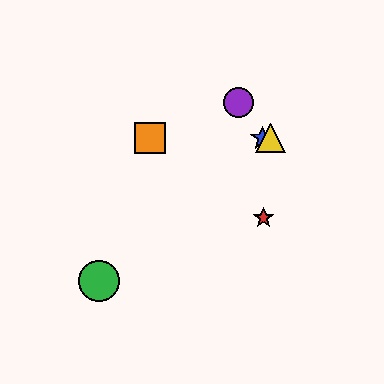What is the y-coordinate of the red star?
The red star is at y≈218.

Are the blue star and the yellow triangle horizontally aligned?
Yes, both are at y≈138.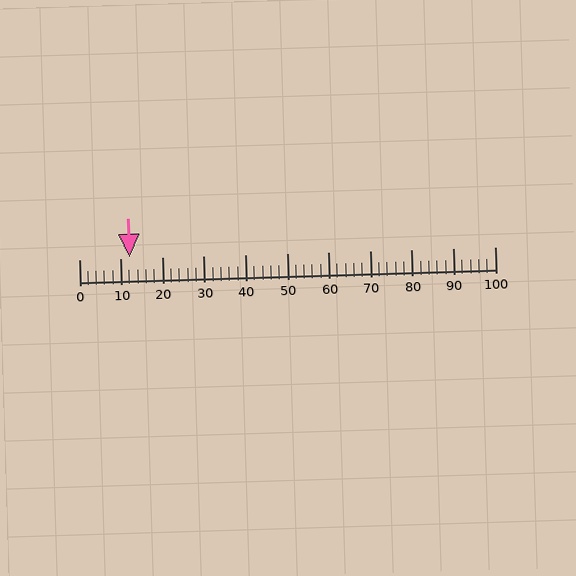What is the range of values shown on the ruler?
The ruler shows values from 0 to 100.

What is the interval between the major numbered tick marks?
The major tick marks are spaced 10 units apart.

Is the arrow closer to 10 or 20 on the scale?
The arrow is closer to 10.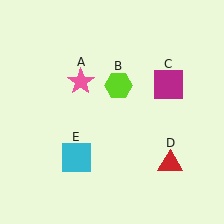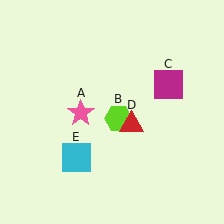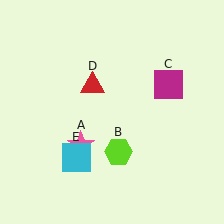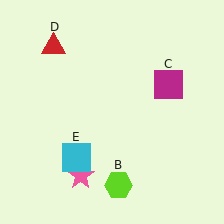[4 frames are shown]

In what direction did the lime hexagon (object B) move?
The lime hexagon (object B) moved down.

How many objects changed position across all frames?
3 objects changed position: pink star (object A), lime hexagon (object B), red triangle (object D).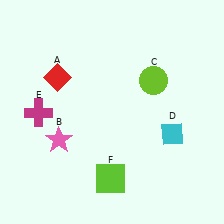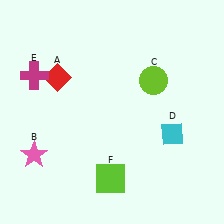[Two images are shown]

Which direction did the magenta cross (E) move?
The magenta cross (E) moved up.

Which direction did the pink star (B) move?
The pink star (B) moved left.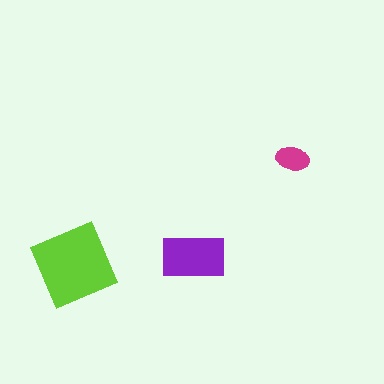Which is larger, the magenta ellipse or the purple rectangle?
The purple rectangle.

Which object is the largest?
The lime square.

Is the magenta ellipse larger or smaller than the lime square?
Smaller.